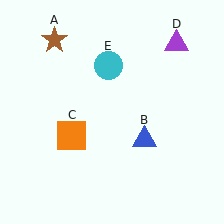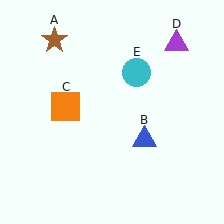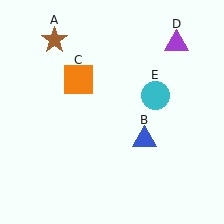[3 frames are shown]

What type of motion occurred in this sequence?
The orange square (object C), cyan circle (object E) rotated clockwise around the center of the scene.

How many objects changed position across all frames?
2 objects changed position: orange square (object C), cyan circle (object E).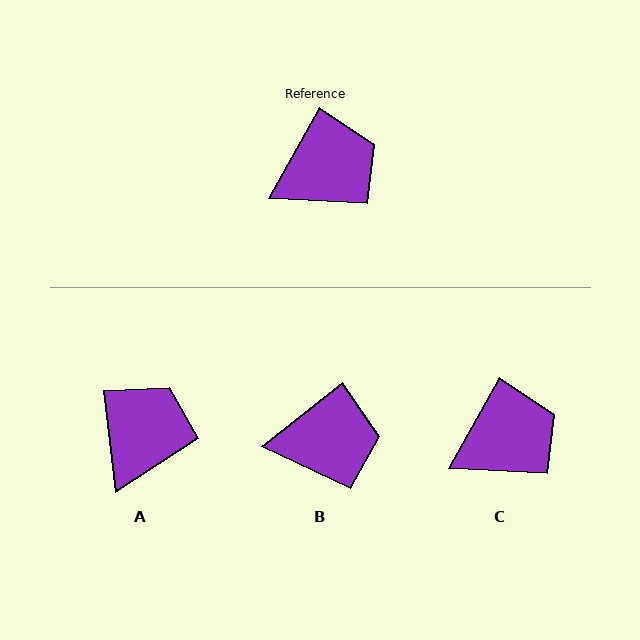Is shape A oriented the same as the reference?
No, it is off by about 36 degrees.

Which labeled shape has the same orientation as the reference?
C.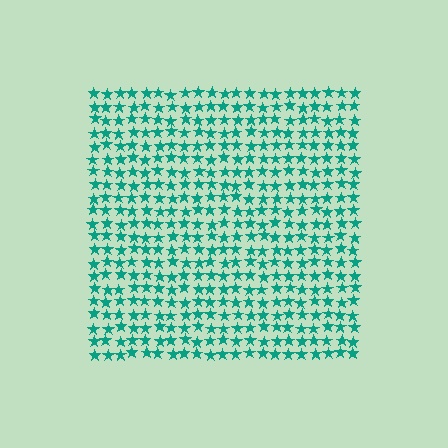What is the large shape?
The large shape is a square.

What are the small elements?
The small elements are stars.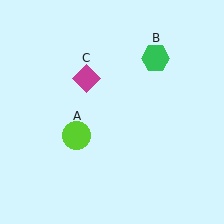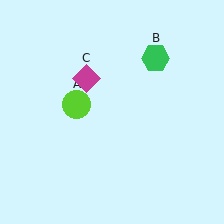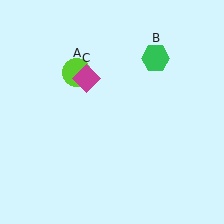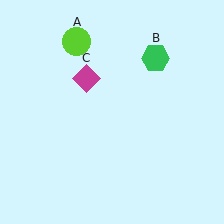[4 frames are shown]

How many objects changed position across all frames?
1 object changed position: lime circle (object A).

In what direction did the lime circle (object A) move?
The lime circle (object A) moved up.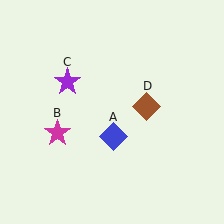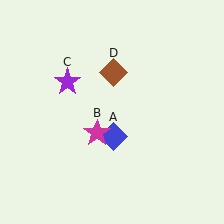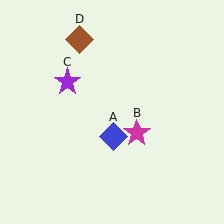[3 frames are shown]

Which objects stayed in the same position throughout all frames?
Blue diamond (object A) and purple star (object C) remained stationary.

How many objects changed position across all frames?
2 objects changed position: magenta star (object B), brown diamond (object D).